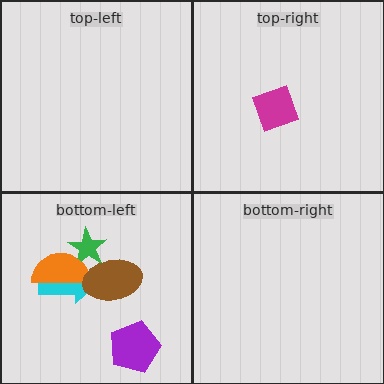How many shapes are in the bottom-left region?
5.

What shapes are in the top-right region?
The magenta diamond.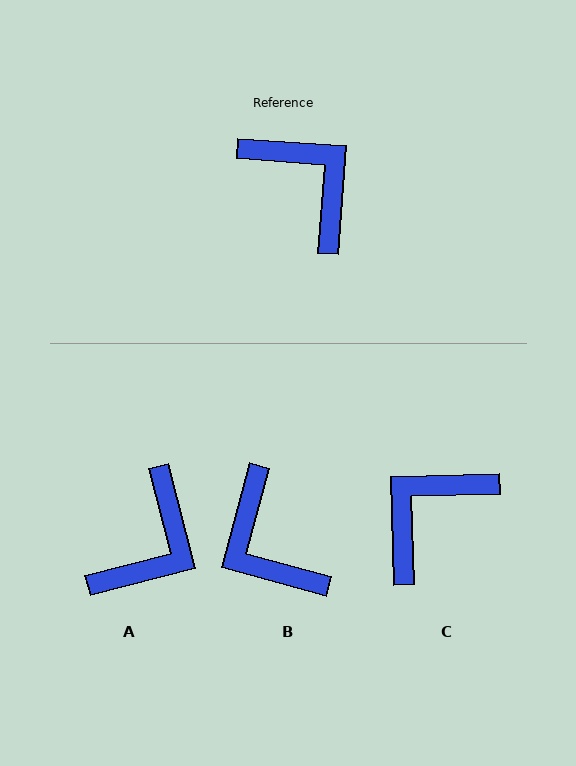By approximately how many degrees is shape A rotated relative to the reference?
Approximately 72 degrees clockwise.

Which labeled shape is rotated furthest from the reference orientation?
B, about 169 degrees away.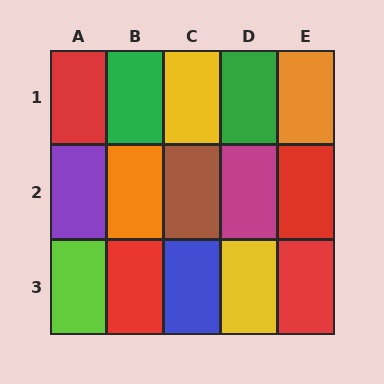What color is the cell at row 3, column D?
Yellow.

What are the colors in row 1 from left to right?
Red, green, yellow, green, orange.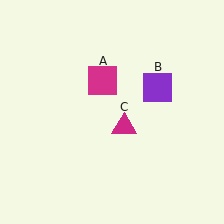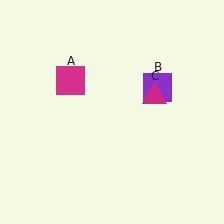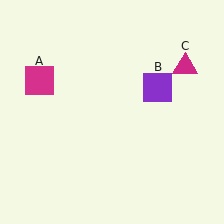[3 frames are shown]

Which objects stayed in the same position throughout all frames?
Purple square (object B) remained stationary.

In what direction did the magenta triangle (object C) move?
The magenta triangle (object C) moved up and to the right.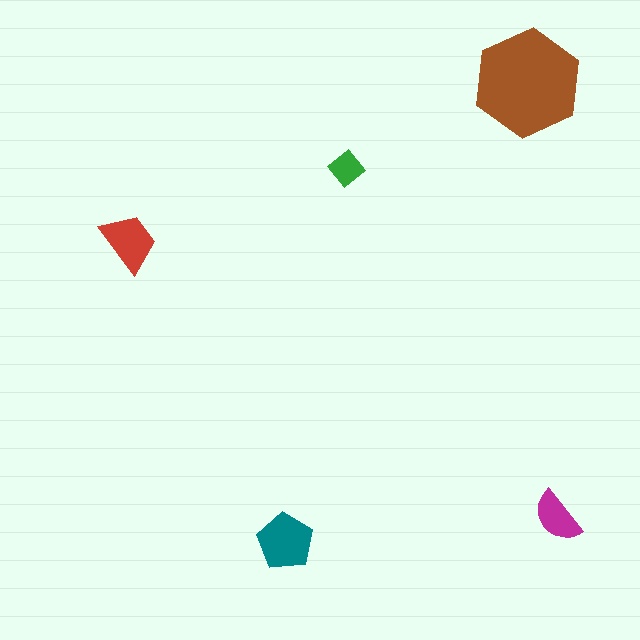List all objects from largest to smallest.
The brown hexagon, the teal pentagon, the red trapezoid, the magenta semicircle, the green diamond.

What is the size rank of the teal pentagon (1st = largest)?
2nd.